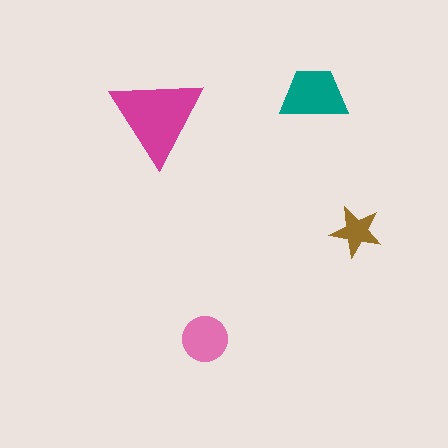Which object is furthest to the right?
The brown star is rightmost.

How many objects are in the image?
There are 4 objects in the image.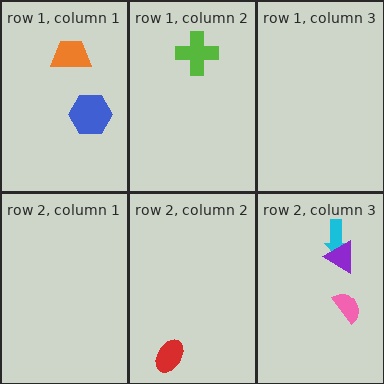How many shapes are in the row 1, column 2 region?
1.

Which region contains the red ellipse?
The row 2, column 2 region.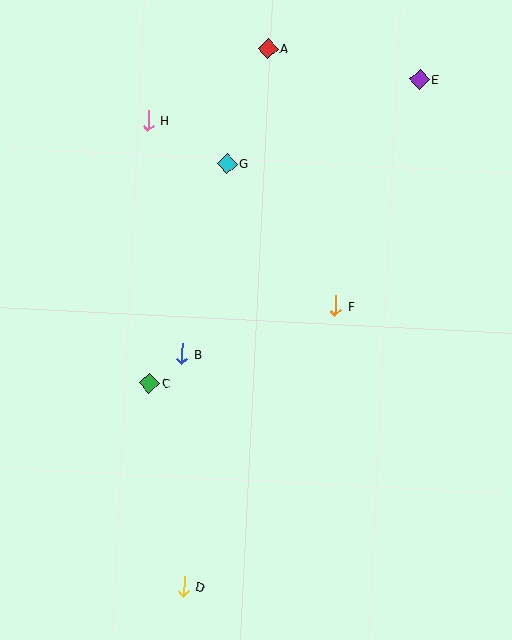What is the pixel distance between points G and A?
The distance between G and A is 122 pixels.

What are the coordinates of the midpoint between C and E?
The midpoint between C and E is at (285, 231).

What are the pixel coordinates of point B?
Point B is at (182, 354).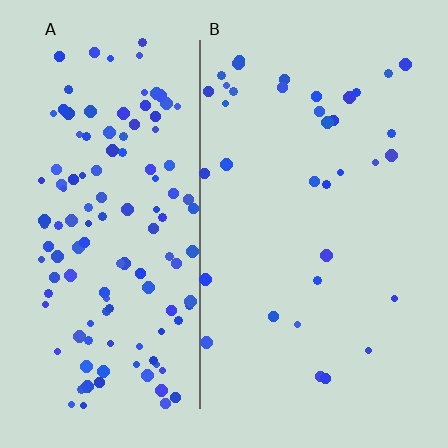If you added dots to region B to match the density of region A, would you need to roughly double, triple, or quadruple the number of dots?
Approximately quadruple.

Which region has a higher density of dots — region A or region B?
A (the left).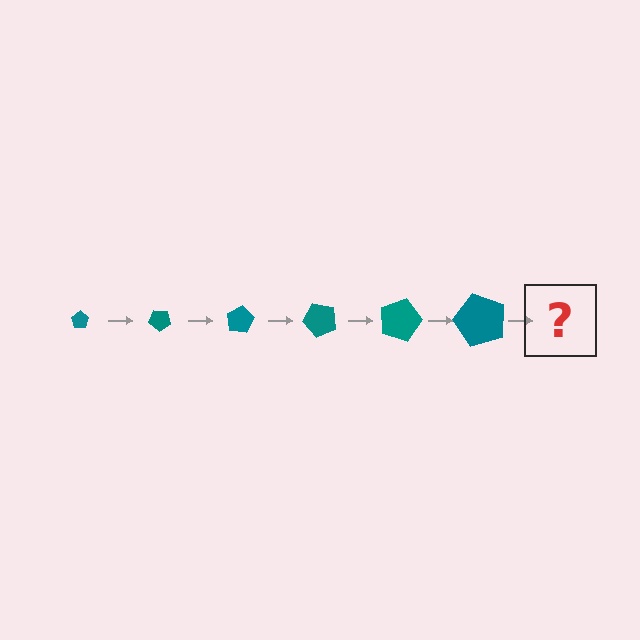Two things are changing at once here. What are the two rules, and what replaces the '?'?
The two rules are that the pentagon grows larger each step and it rotates 40 degrees each step. The '?' should be a pentagon, larger than the previous one and rotated 240 degrees from the start.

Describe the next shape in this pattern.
It should be a pentagon, larger than the previous one and rotated 240 degrees from the start.